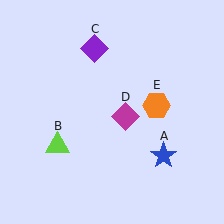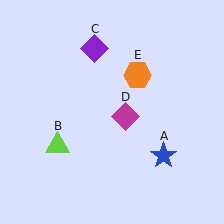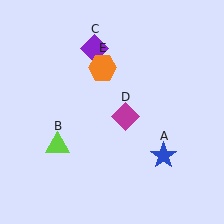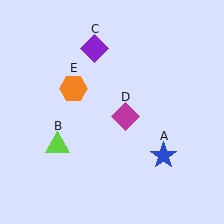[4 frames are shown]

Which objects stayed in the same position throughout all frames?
Blue star (object A) and lime triangle (object B) and purple diamond (object C) and magenta diamond (object D) remained stationary.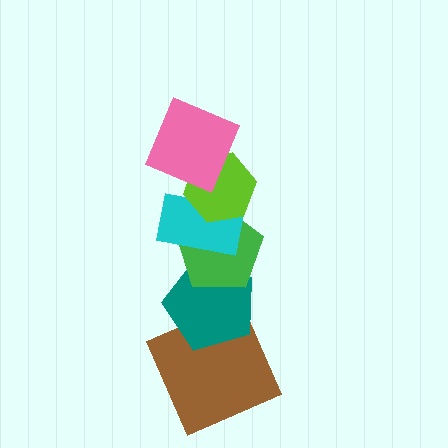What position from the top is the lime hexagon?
The lime hexagon is 2nd from the top.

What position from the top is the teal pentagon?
The teal pentagon is 5th from the top.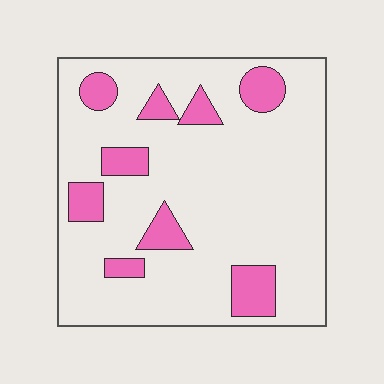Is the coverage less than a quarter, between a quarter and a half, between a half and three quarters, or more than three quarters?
Less than a quarter.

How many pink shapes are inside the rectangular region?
9.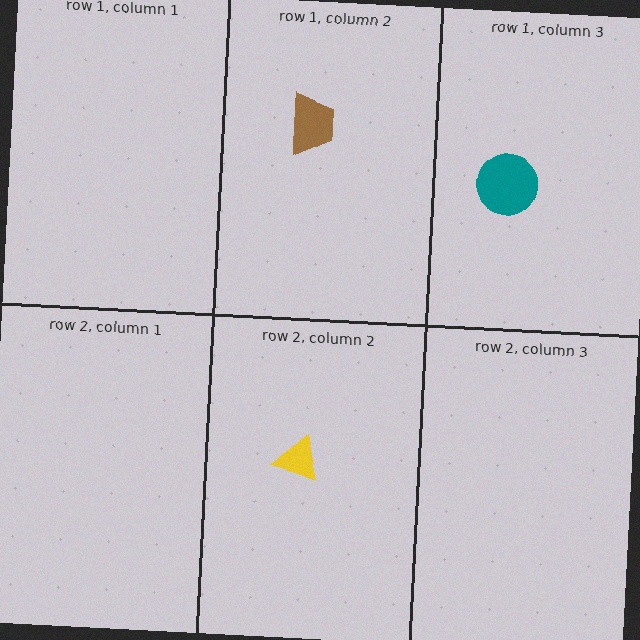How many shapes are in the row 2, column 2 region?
1.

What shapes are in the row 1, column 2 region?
The brown trapezoid.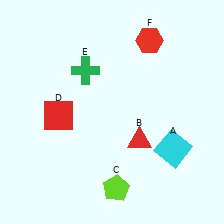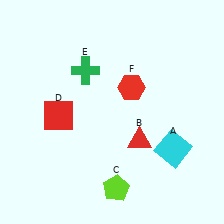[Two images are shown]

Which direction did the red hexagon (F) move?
The red hexagon (F) moved down.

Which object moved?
The red hexagon (F) moved down.